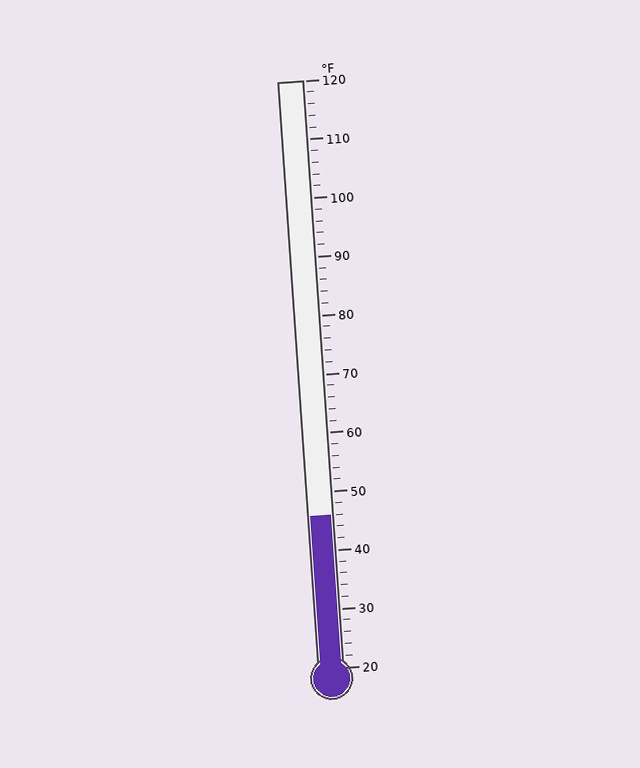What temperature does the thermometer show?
The thermometer shows approximately 46°F.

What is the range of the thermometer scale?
The thermometer scale ranges from 20°F to 120°F.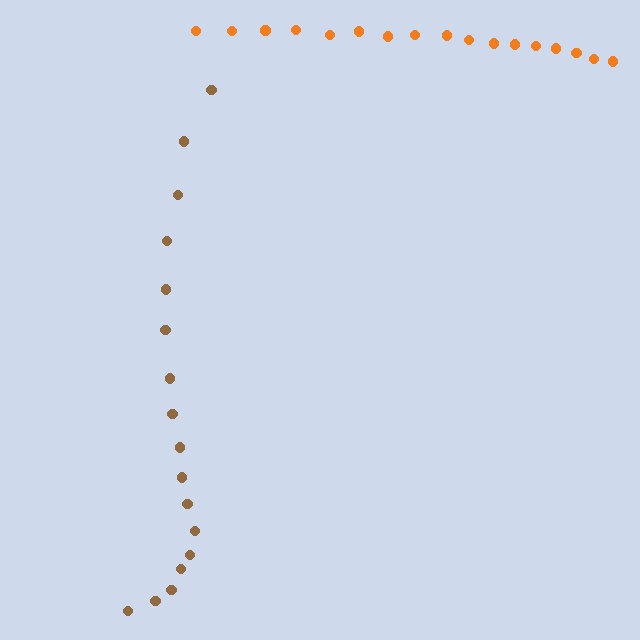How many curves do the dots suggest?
There are 2 distinct paths.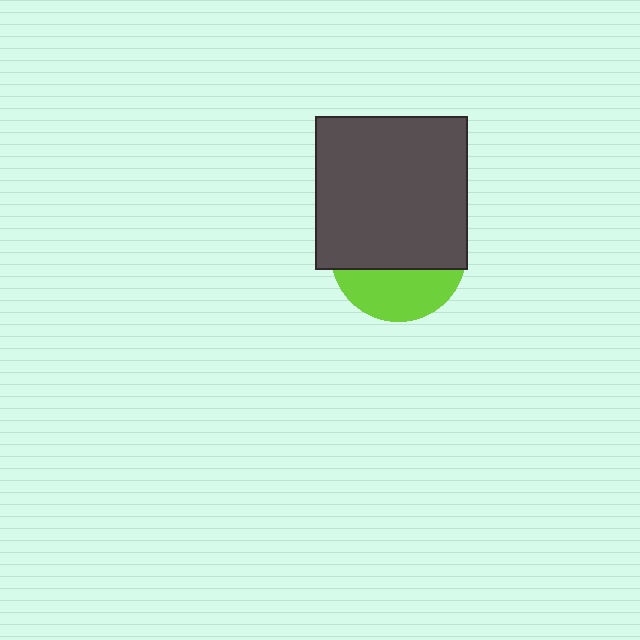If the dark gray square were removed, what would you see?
You would see the complete lime circle.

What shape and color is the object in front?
The object in front is a dark gray square.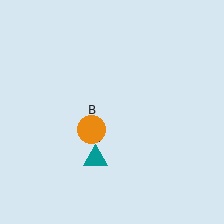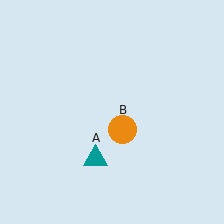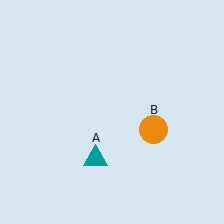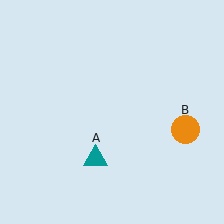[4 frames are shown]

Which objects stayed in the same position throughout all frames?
Teal triangle (object A) remained stationary.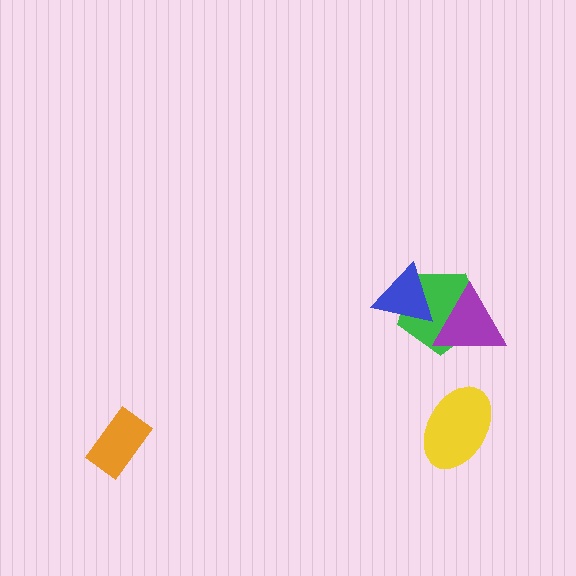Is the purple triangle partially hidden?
Yes, it is partially covered by another shape.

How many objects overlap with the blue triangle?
2 objects overlap with the blue triangle.